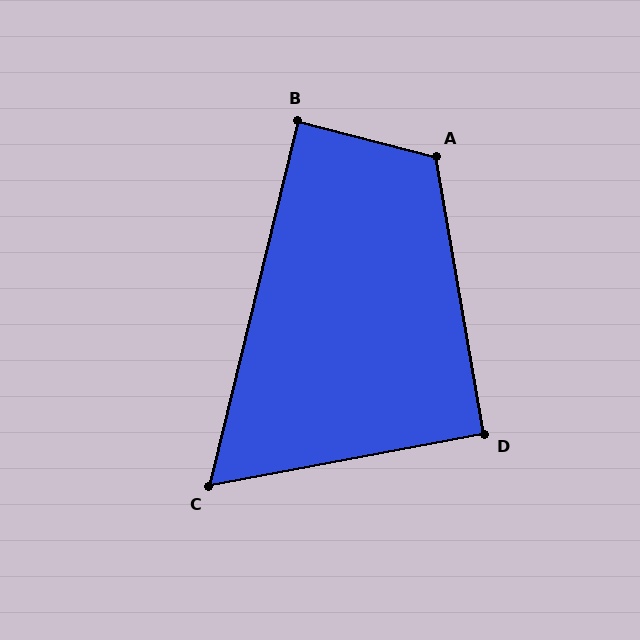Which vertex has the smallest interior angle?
C, at approximately 66 degrees.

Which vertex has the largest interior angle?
A, at approximately 114 degrees.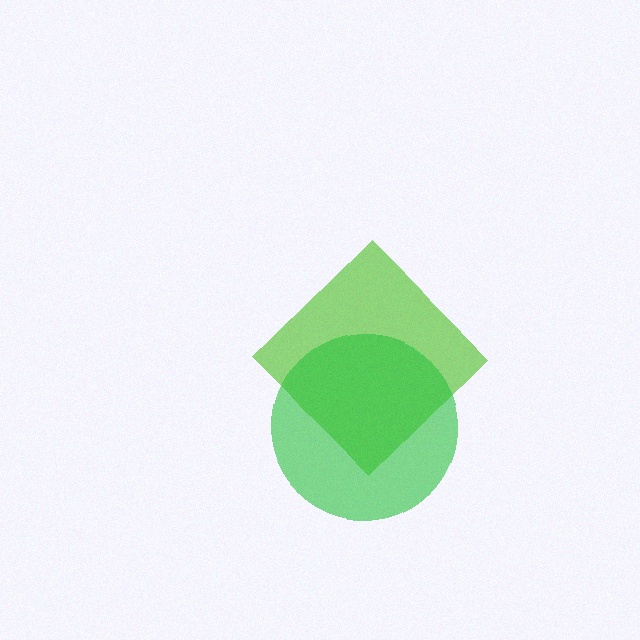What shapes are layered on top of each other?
The layered shapes are: a lime diamond, a green circle.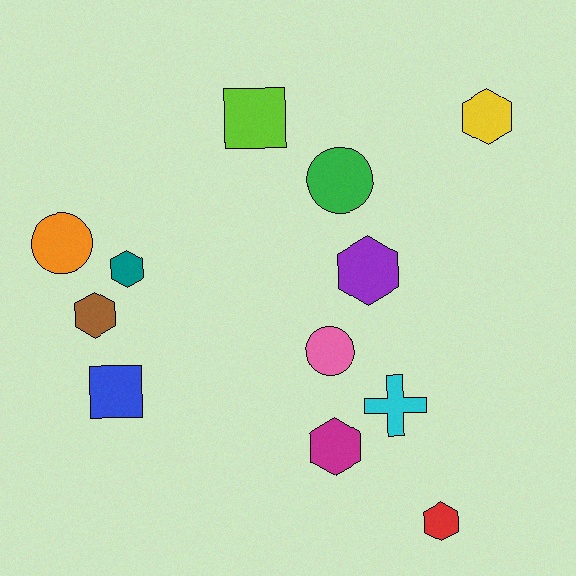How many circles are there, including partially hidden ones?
There are 3 circles.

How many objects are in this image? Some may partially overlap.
There are 12 objects.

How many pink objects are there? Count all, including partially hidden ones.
There is 1 pink object.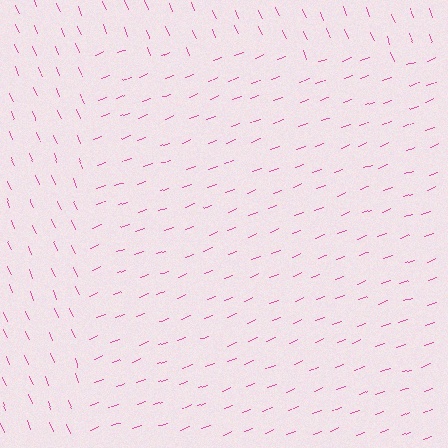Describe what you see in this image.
The image is filled with small pink line segments. A rectangle region in the image has lines oriented differently from the surrounding lines, creating a visible texture boundary.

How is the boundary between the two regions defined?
The boundary is defined purely by a change in line orientation (approximately 87 degrees difference). All lines are the same color and thickness.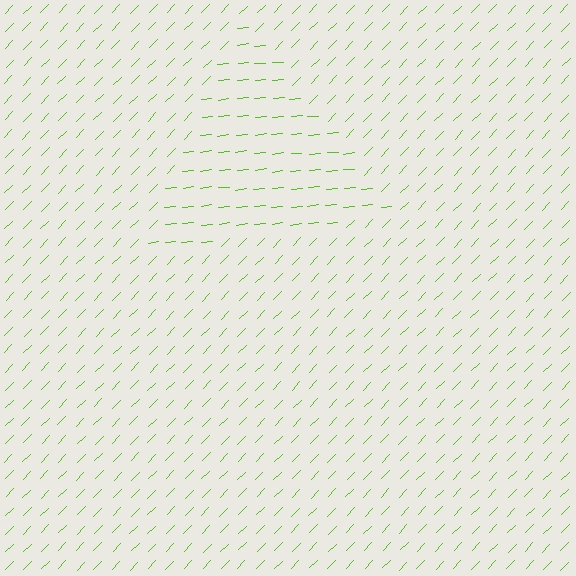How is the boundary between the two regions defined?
The boundary is defined purely by a change in line orientation (approximately 40 degrees difference). All lines are the same color and thickness.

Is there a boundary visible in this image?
Yes, there is a texture boundary formed by a change in line orientation.